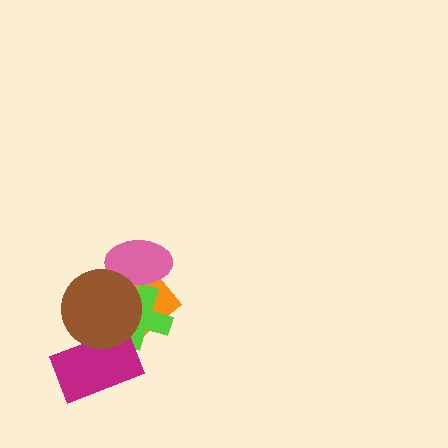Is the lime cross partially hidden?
Yes, it is partially covered by another shape.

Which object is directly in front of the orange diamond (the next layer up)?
The lime cross is directly in front of the orange diamond.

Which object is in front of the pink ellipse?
The brown circle is in front of the pink ellipse.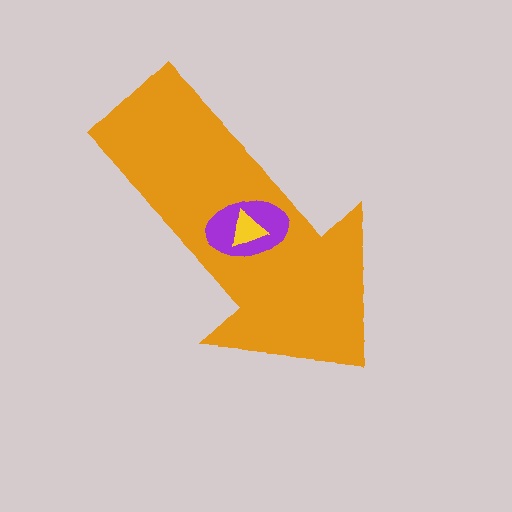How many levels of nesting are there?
3.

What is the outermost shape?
The orange arrow.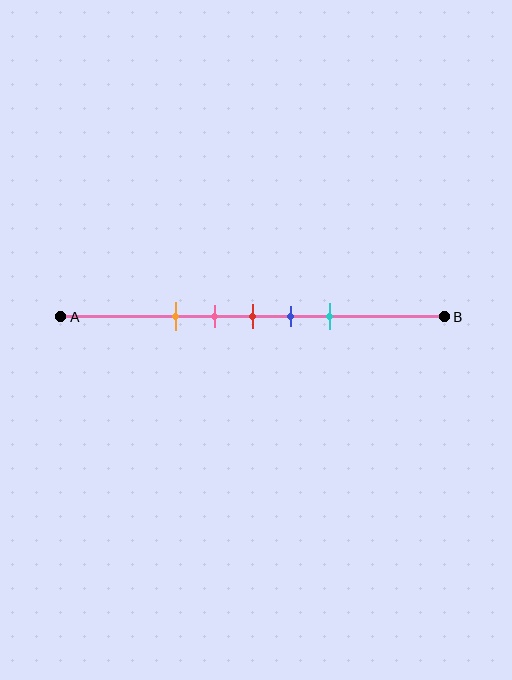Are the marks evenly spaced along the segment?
Yes, the marks are approximately evenly spaced.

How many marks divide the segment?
There are 5 marks dividing the segment.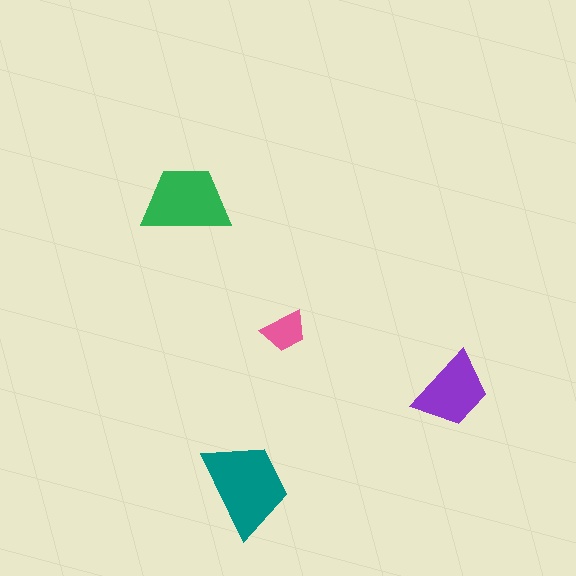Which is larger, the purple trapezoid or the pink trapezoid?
The purple one.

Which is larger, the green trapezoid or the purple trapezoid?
The green one.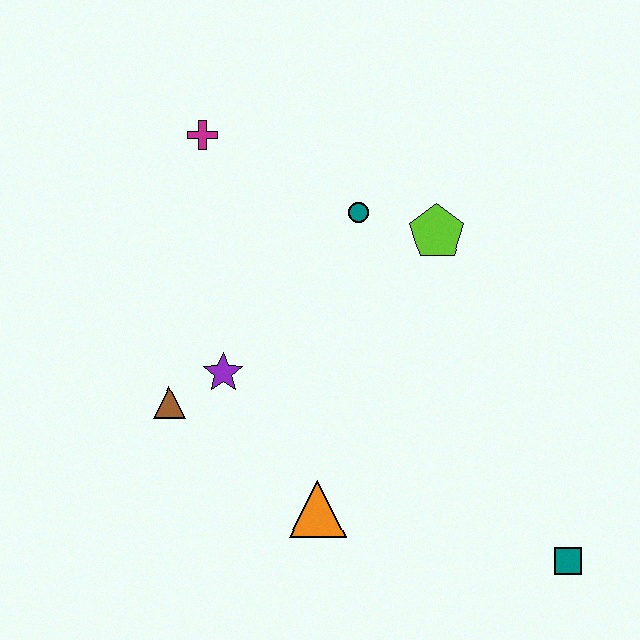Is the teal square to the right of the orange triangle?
Yes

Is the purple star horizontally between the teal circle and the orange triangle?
No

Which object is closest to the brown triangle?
The purple star is closest to the brown triangle.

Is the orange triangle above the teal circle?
No